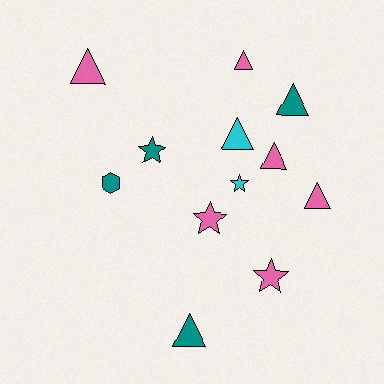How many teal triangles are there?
There are 2 teal triangles.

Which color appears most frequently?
Pink, with 6 objects.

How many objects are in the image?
There are 12 objects.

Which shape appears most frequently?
Triangle, with 7 objects.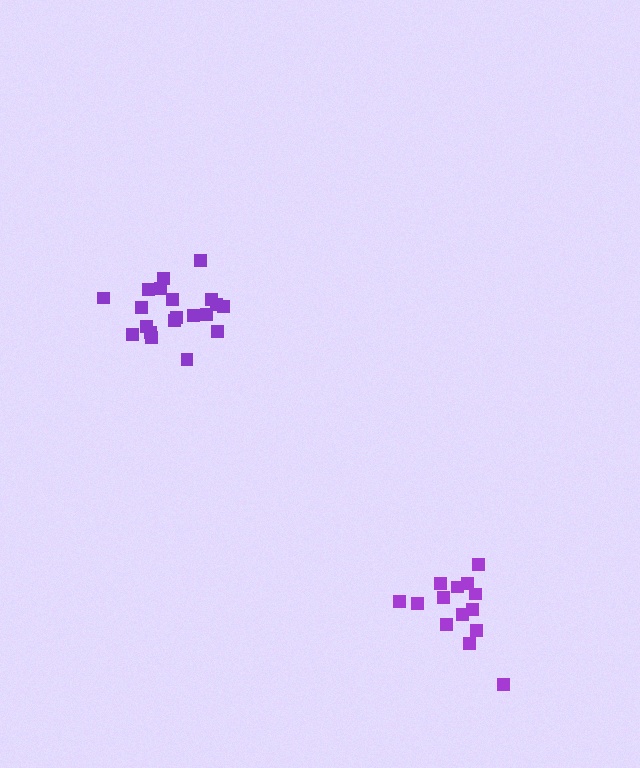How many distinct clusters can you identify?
There are 2 distinct clusters.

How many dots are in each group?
Group 1: 20 dots, Group 2: 14 dots (34 total).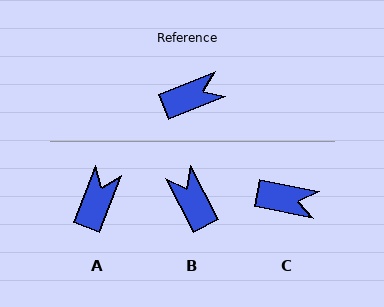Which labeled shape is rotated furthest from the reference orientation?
B, about 95 degrees away.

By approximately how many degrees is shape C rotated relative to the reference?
Approximately 33 degrees clockwise.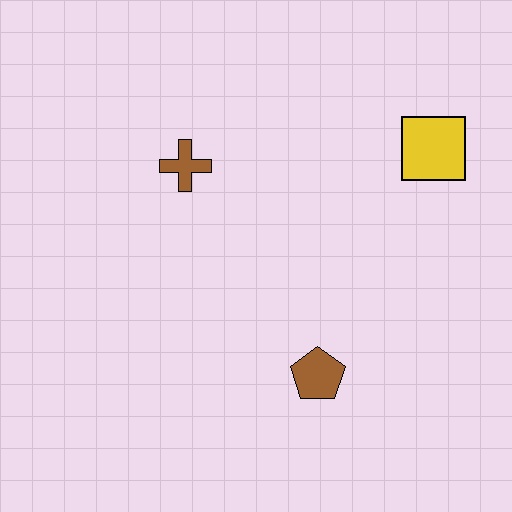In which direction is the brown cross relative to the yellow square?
The brown cross is to the left of the yellow square.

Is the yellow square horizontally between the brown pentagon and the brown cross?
No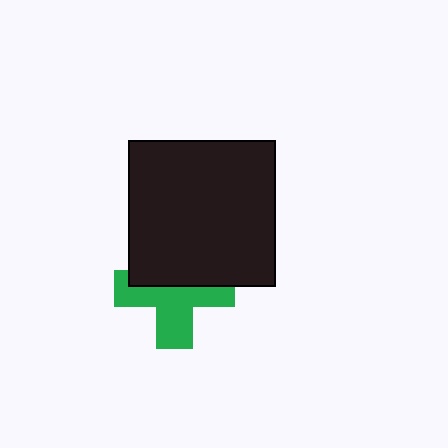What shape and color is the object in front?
The object in front is a black square.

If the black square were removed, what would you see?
You would see the complete green cross.